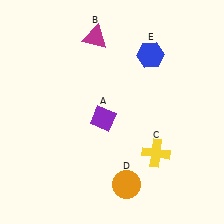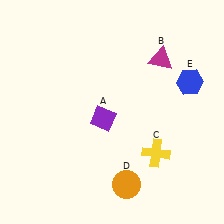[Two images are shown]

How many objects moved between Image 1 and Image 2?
2 objects moved between the two images.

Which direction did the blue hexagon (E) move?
The blue hexagon (E) moved right.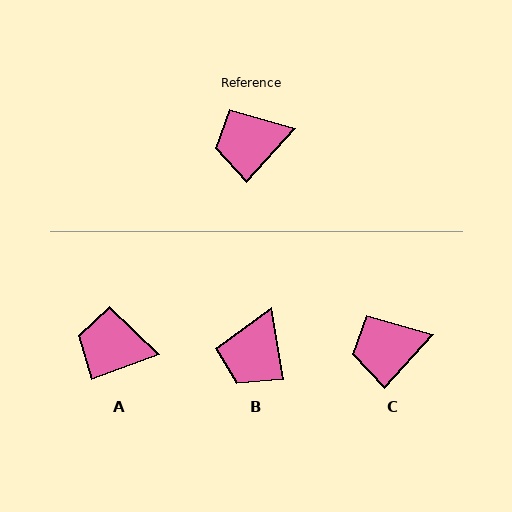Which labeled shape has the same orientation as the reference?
C.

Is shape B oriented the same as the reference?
No, it is off by about 52 degrees.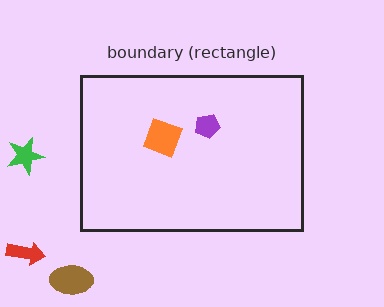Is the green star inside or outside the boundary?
Outside.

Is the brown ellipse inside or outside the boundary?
Outside.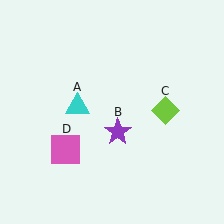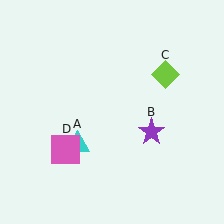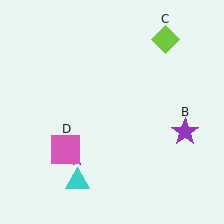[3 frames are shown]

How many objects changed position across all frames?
3 objects changed position: cyan triangle (object A), purple star (object B), lime diamond (object C).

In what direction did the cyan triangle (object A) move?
The cyan triangle (object A) moved down.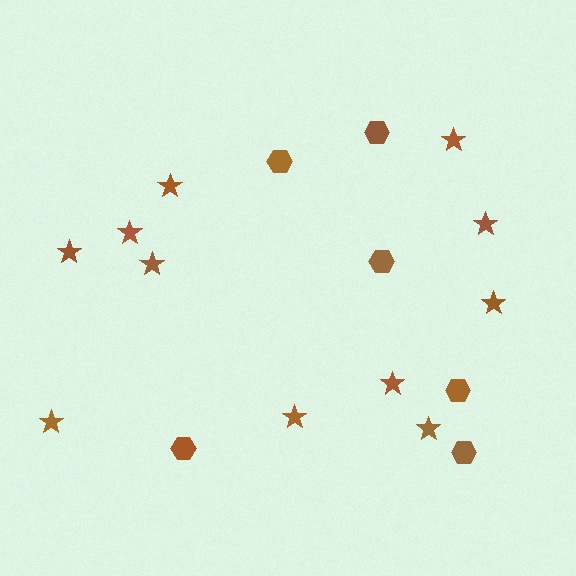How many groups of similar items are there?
There are 2 groups: one group of stars (11) and one group of hexagons (6).